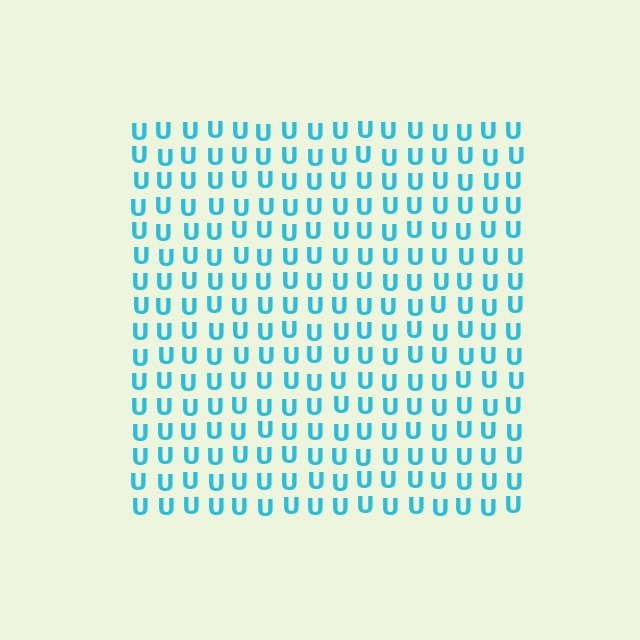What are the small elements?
The small elements are letter U's.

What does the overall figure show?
The overall figure shows a square.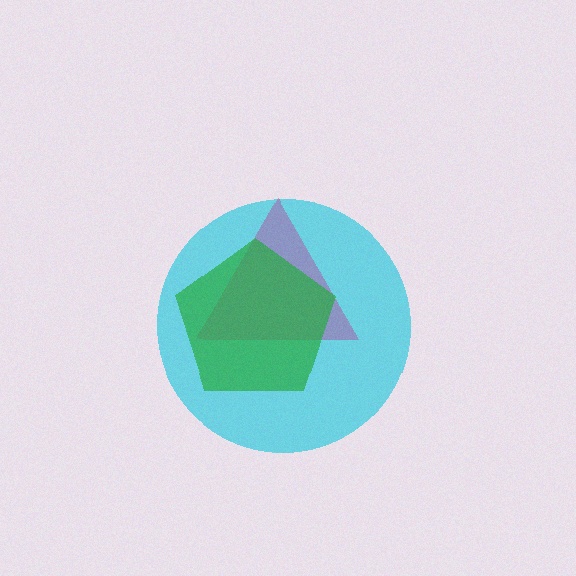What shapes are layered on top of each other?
The layered shapes are: a cyan circle, a magenta triangle, a green pentagon.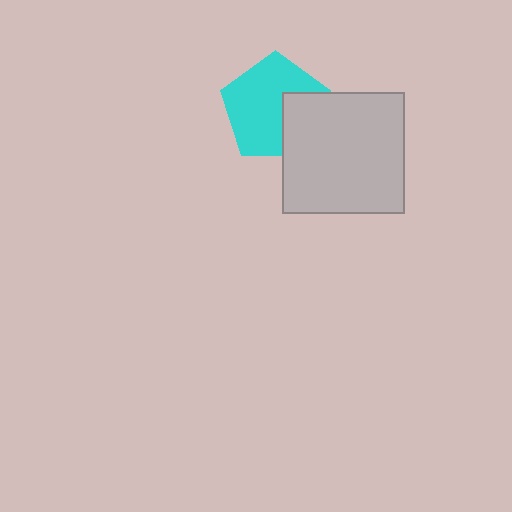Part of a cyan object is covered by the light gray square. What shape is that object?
It is a pentagon.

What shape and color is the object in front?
The object in front is a light gray square.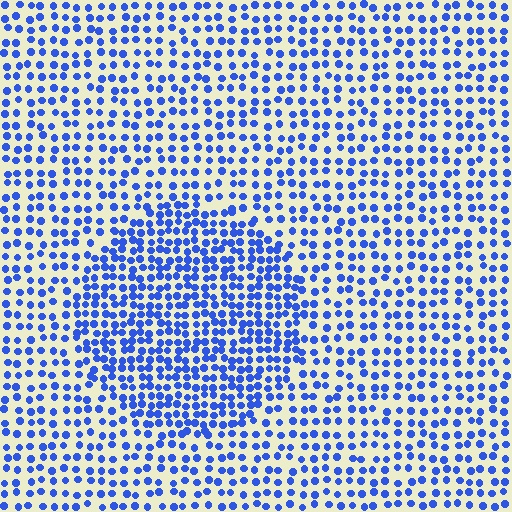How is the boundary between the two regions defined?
The boundary is defined by a change in element density (approximately 1.7x ratio). All elements are the same color, size, and shape.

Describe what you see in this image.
The image contains small blue elements arranged at two different densities. A circle-shaped region is visible where the elements are more densely packed than the surrounding area.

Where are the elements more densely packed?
The elements are more densely packed inside the circle boundary.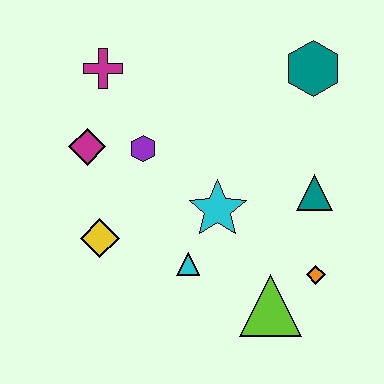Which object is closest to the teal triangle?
The orange diamond is closest to the teal triangle.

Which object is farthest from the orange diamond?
The magenta cross is farthest from the orange diamond.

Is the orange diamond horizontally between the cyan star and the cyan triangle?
No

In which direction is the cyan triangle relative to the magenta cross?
The cyan triangle is below the magenta cross.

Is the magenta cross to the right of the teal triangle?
No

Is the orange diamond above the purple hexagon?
No